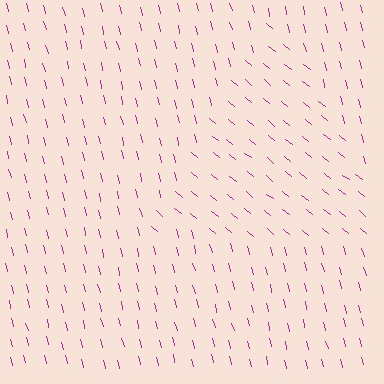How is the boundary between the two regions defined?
The boundary is defined purely by a change in line orientation (approximately 37 degrees difference). All lines are the same color and thickness.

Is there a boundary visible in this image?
Yes, there is a texture boundary formed by a change in line orientation.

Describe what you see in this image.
The image is filled with small magenta line segments. A triangle region in the image has lines oriented differently from the surrounding lines, creating a visible texture boundary.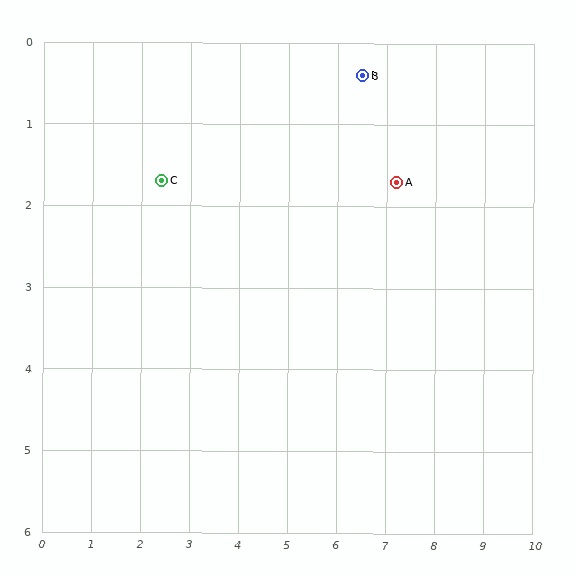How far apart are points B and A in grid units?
Points B and A are about 1.5 grid units apart.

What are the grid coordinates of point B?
Point B is at approximately (6.5, 0.4).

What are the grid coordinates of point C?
Point C is at approximately (2.4, 1.7).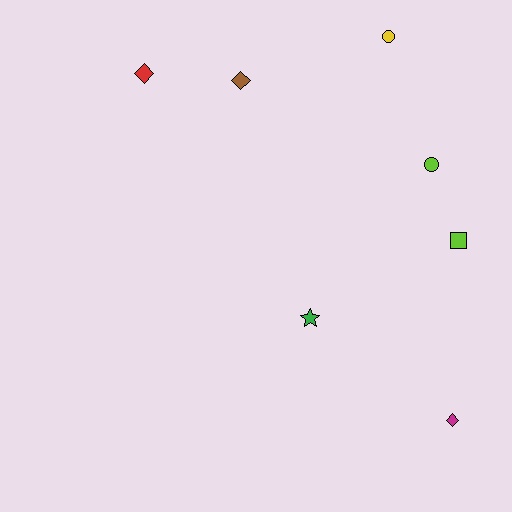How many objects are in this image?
There are 7 objects.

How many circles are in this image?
There are 2 circles.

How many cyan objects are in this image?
There are no cyan objects.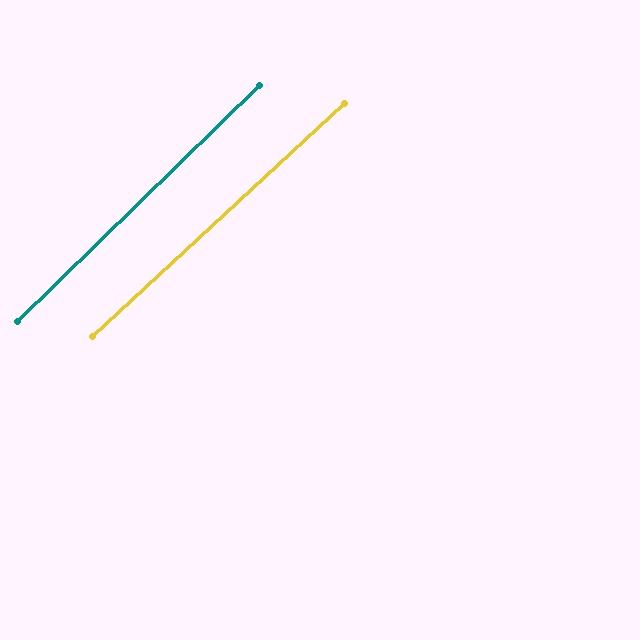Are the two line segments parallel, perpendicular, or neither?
Parallel — their directions differ by only 1.5°.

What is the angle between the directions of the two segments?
Approximately 1 degree.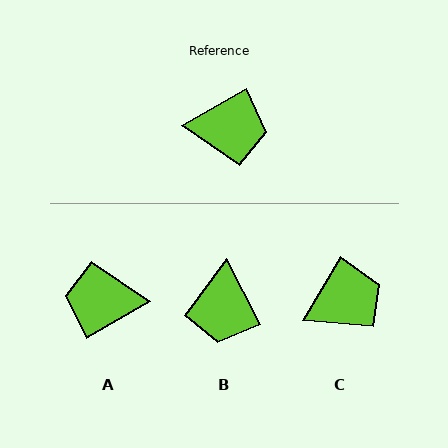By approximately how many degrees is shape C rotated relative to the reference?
Approximately 30 degrees counter-clockwise.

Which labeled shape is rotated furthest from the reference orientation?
A, about 179 degrees away.